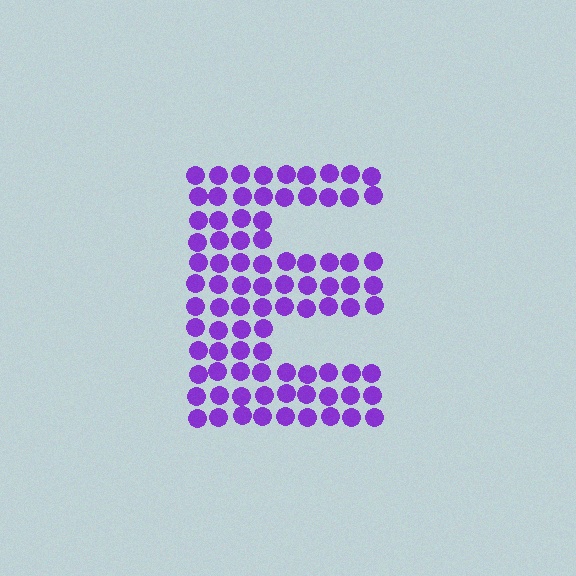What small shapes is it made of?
It is made of small circles.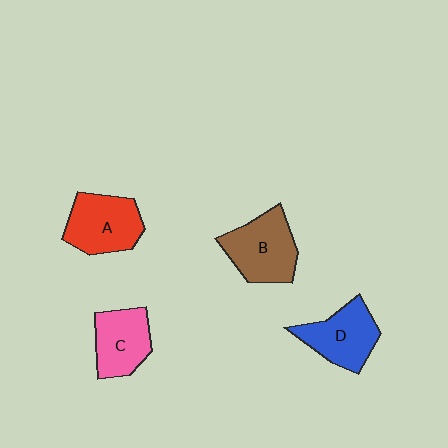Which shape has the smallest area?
Shape C (pink).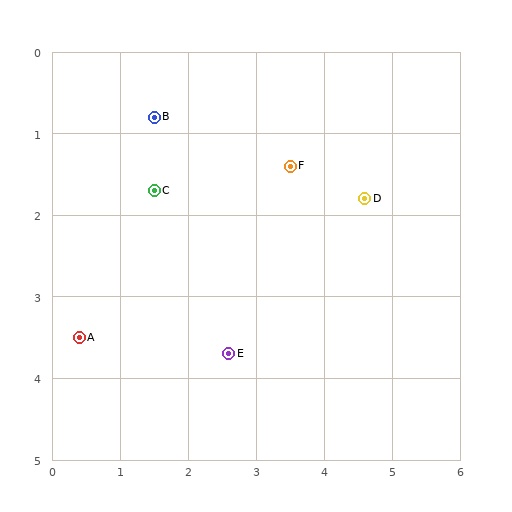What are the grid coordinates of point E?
Point E is at approximately (2.6, 3.7).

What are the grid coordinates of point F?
Point F is at approximately (3.5, 1.4).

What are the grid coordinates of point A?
Point A is at approximately (0.4, 3.5).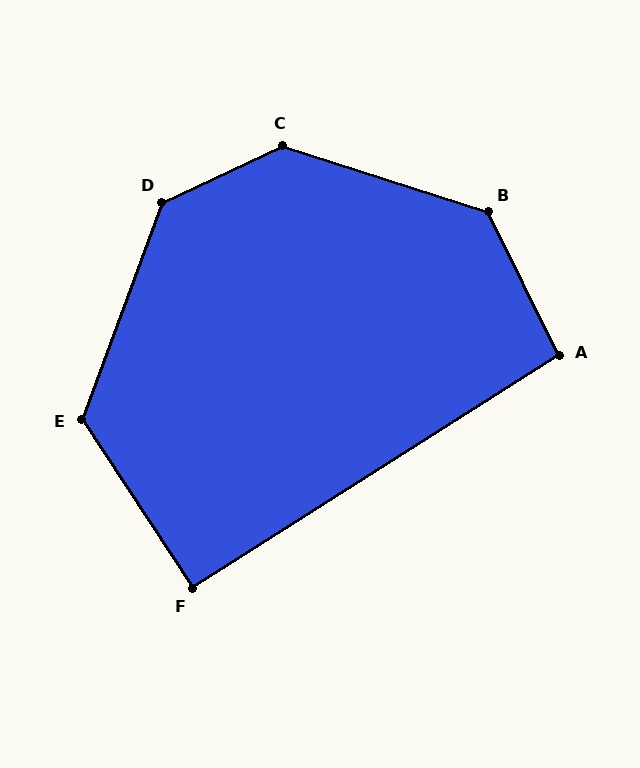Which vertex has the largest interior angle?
C, at approximately 137 degrees.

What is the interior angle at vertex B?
Approximately 134 degrees (obtuse).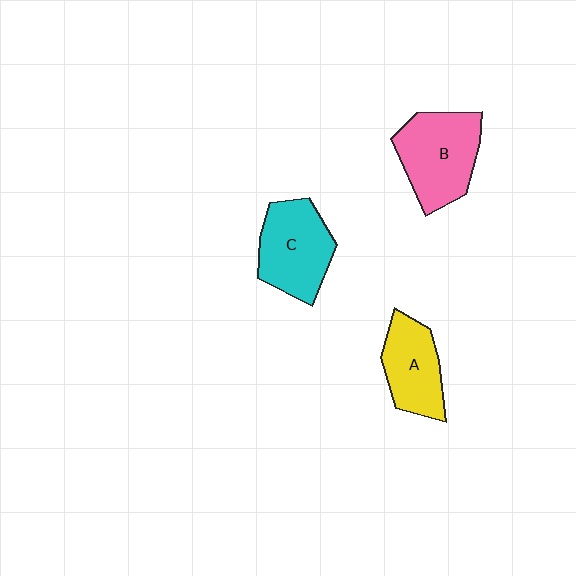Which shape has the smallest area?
Shape A (yellow).